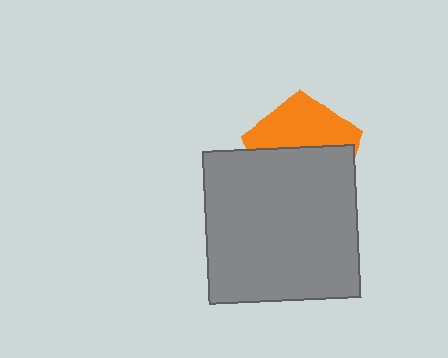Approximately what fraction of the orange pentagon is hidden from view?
Roughly 57% of the orange pentagon is hidden behind the gray square.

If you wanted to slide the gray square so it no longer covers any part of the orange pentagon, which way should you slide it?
Slide it down — that is the most direct way to separate the two shapes.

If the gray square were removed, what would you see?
You would see the complete orange pentagon.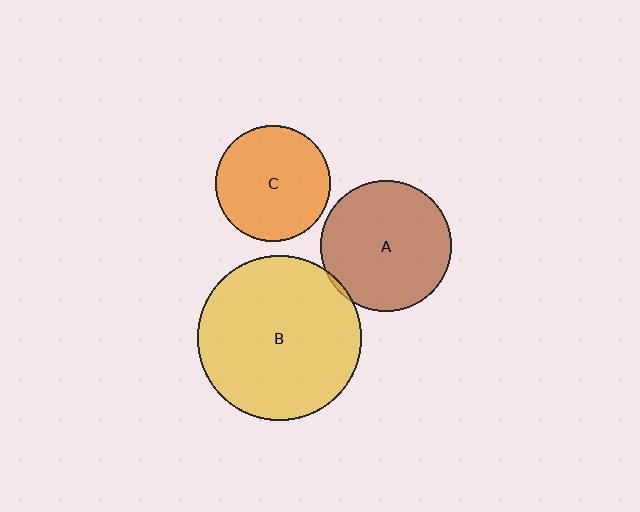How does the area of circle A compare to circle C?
Approximately 1.3 times.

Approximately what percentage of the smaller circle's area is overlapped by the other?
Approximately 5%.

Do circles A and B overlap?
Yes.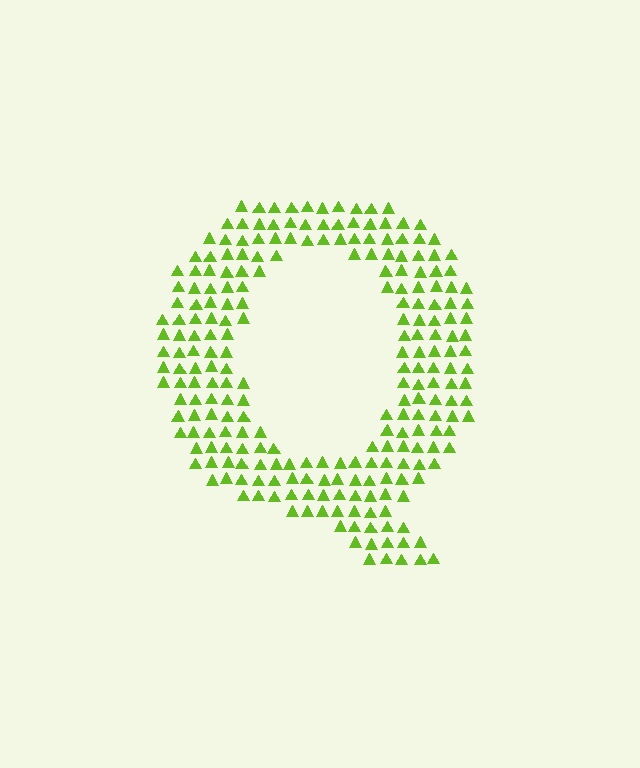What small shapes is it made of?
It is made of small triangles.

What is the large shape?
The large shape is the letter Q.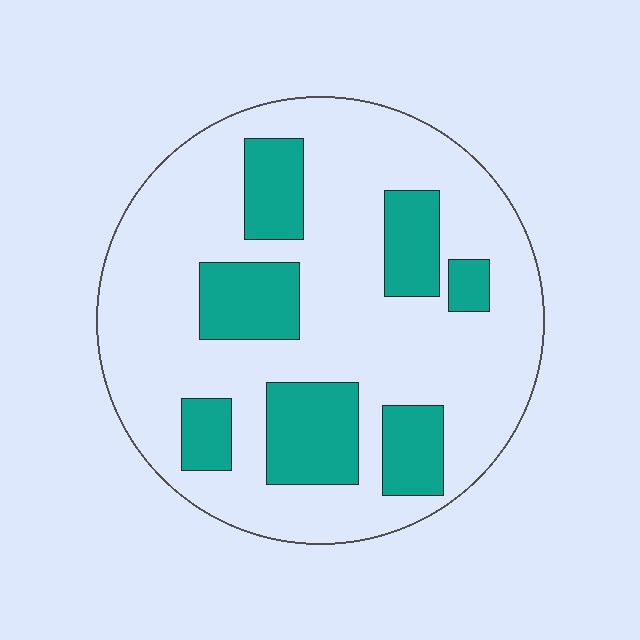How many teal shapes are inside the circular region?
7.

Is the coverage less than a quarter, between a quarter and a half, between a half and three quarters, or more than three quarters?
Between a quarter and a half.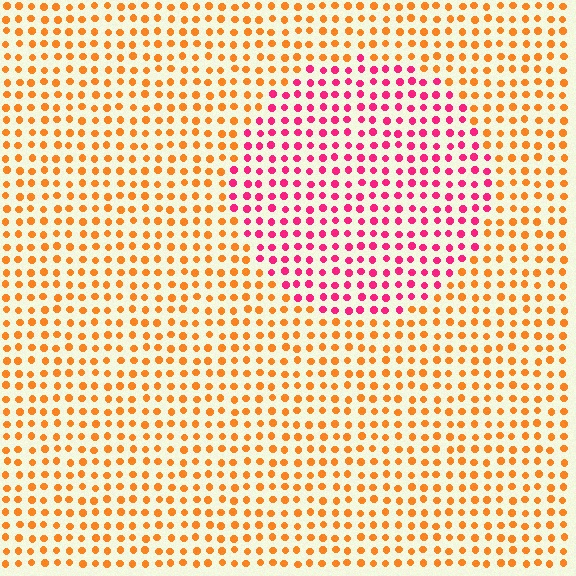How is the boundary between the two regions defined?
The boundary is defined purely by a slight shift in hue (about 54 degrees). Spacing, size, and orientation are identical on both sides.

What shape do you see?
I see a circle.